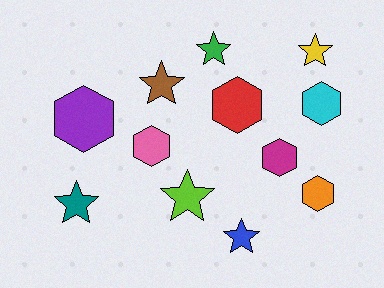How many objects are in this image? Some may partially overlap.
There are 12 objects.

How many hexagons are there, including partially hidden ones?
There are 6 hexagons.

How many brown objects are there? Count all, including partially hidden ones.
There is 1 brown object.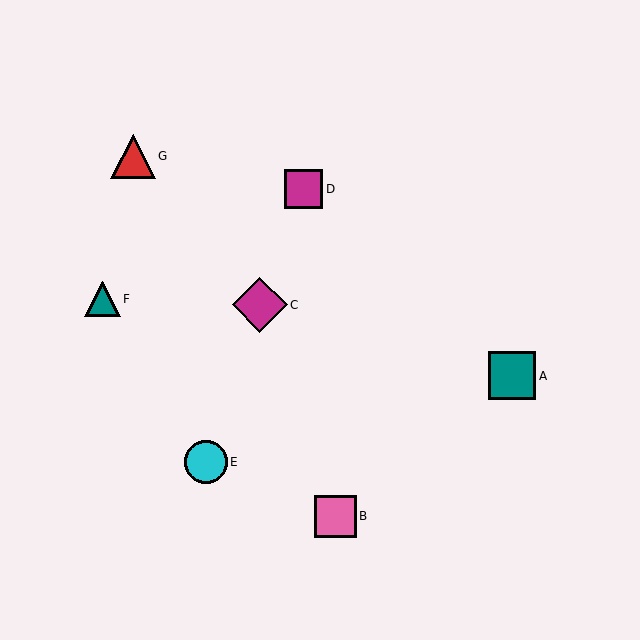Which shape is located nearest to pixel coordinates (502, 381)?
The teal square (labeled A) at (512, 376) is nearest to that location.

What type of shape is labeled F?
Shape F is a teal triangle.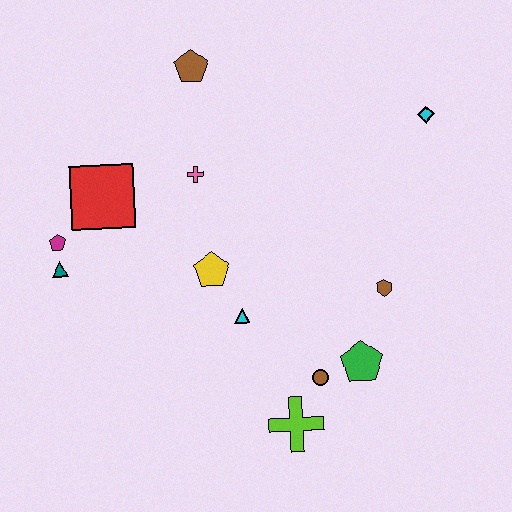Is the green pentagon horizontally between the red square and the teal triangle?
No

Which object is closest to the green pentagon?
The brown circle is closest to the green pentagon.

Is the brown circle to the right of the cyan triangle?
Yes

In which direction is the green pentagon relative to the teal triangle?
The green pentagon is to the right of the teal triangle.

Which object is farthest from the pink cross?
The lime cross is farthest from the pink cross.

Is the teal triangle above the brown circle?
Yes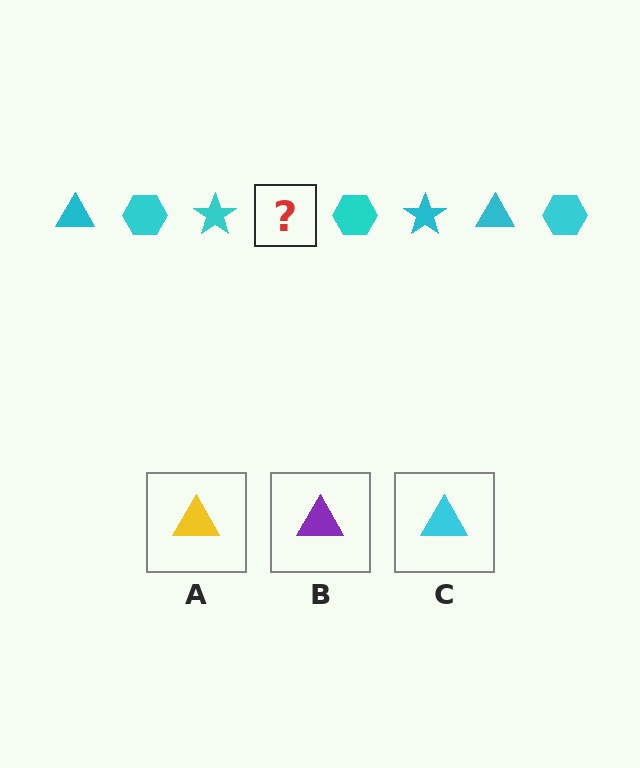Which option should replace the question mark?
Option C.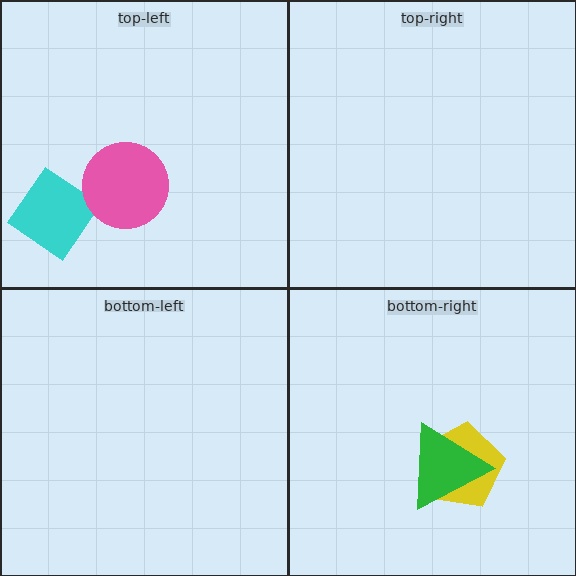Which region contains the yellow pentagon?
The bottom-right region.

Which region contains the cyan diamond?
The top-left region.